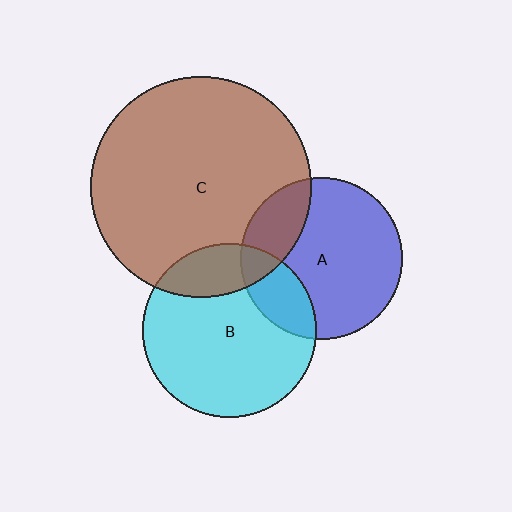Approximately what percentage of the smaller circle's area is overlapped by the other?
Approximately 20%.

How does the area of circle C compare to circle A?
Approximately 1.9 times.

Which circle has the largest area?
Circle C (brown).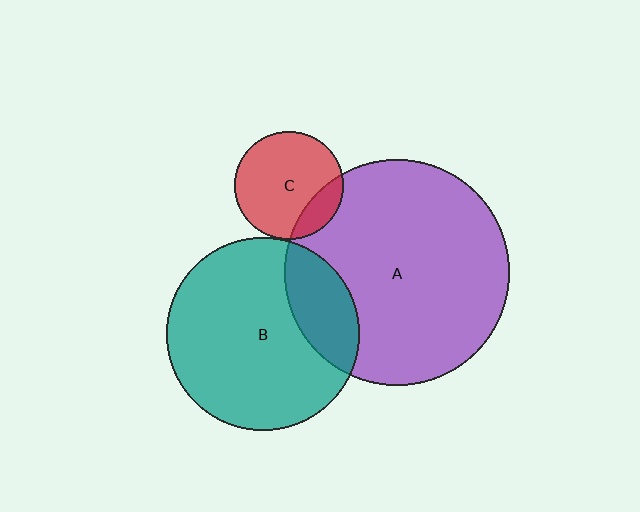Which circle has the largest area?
Circle A (purple).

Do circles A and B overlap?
Yes.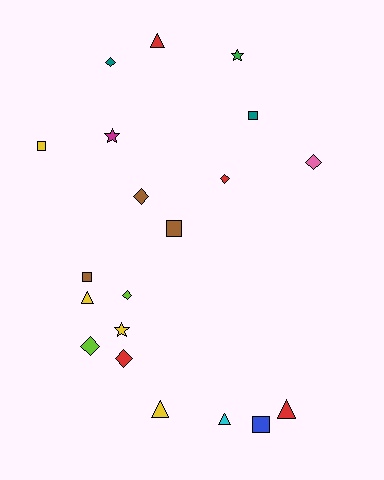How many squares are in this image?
There are 5 squares.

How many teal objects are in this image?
There are 2 teal objects.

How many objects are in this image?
There are 20 objects.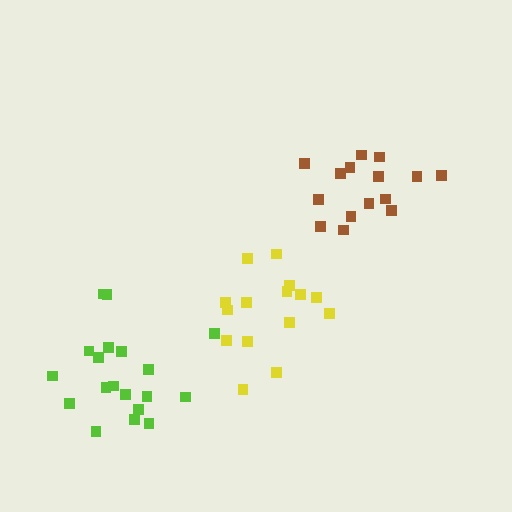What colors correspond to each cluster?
The clusters are colored: brown, lime, yellow.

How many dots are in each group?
Group 1: 15 dots, Group 2: 19 dots, Group 3: 15 dots (49 total).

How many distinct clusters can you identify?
There are 3 distinct clusters.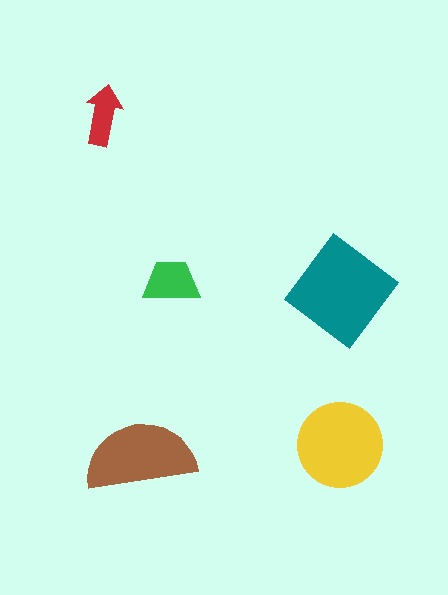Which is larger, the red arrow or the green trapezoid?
The green trapezoid.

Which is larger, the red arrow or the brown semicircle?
The brown semicircle.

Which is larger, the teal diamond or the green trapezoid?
The teal diamond.